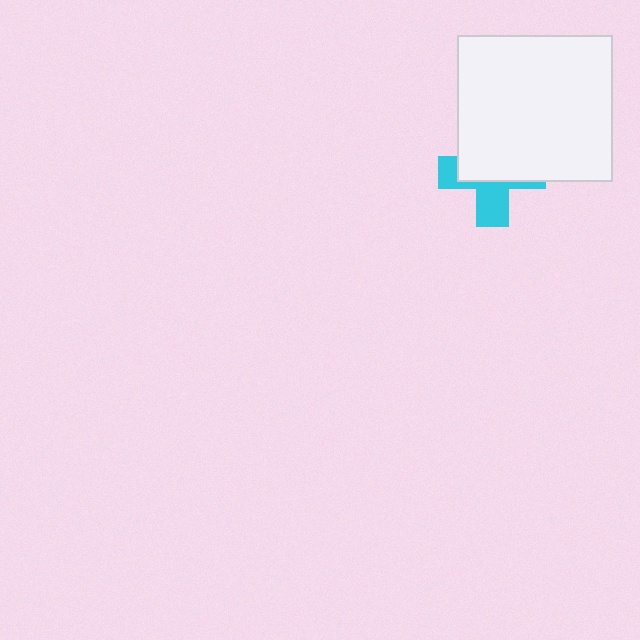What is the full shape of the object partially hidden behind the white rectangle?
The partially hidden object is a cyan cross.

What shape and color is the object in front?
The object in front is a white rectangle.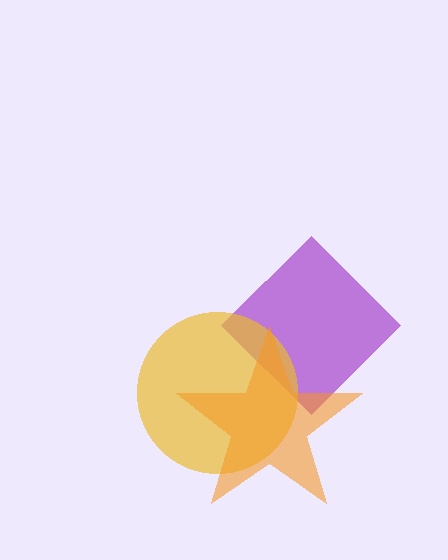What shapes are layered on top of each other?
The layered shapes are: a purple diamond, a yellow circle, an orange star.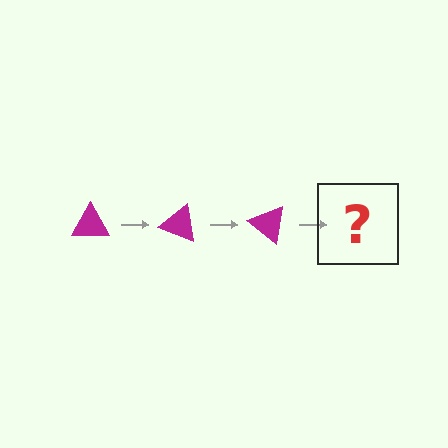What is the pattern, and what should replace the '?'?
The pattern is that the triangle rotates 20 degrees each step. The '?' should be a magenta triangle rotated 60 degrees.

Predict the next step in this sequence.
The next step is a magenta triangle rotated 60 degrees.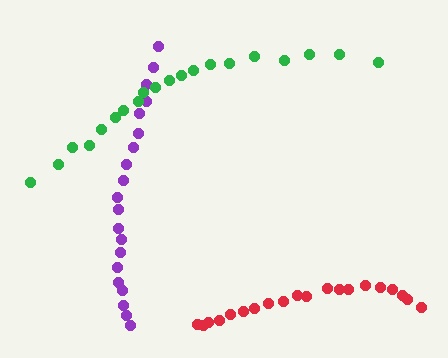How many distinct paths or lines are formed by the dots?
There are 3 distinct paths.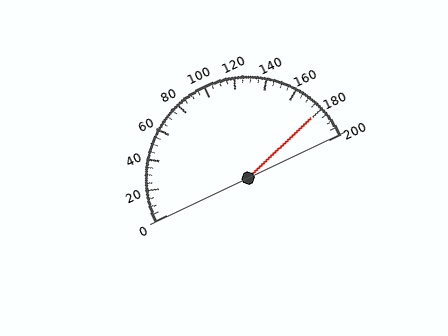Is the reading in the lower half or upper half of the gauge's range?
The reading is in the upper half of the range (0 to 200).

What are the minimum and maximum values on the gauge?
The gauge ranges from 0 to 200.